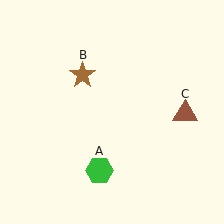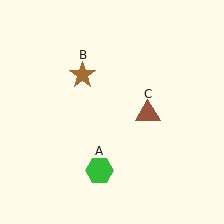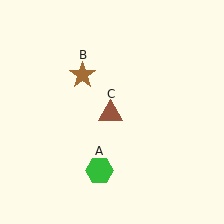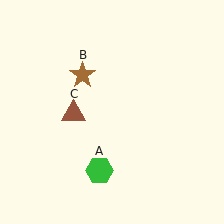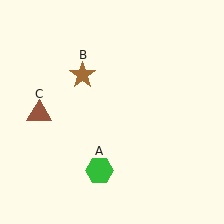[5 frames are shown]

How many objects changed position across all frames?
1 object changed position: brown triangle (object C).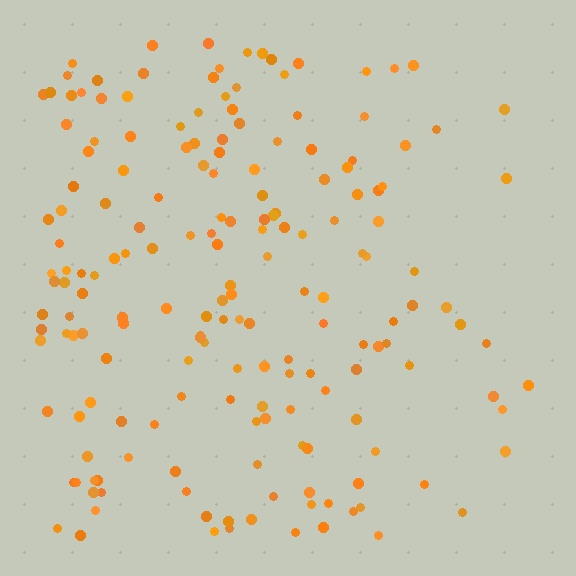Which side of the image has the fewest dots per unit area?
The right.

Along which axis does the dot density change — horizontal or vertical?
Horizontal.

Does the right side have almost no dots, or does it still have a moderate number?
Still a moderate number, just noticeably fewer than the left.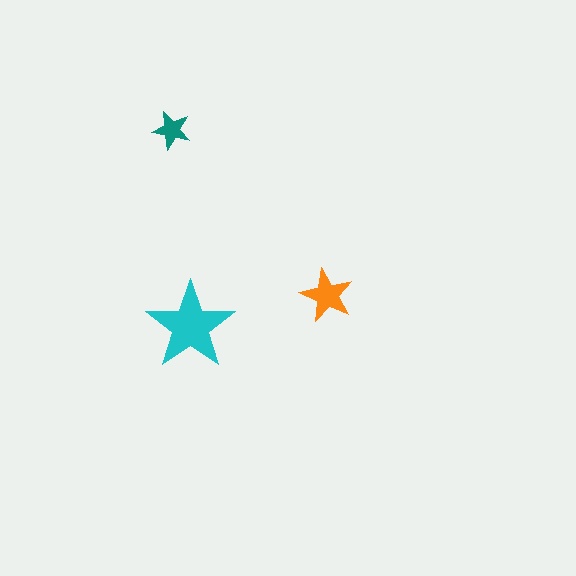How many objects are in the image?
There are 3 objects in the image.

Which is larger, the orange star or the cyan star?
The cyan one.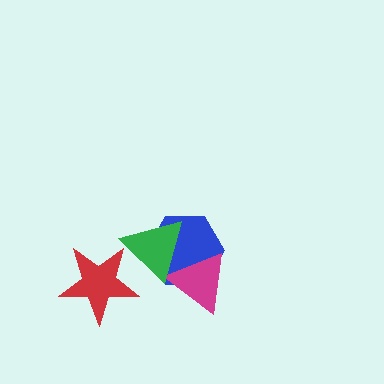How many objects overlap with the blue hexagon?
2 objects overlap with the blue hexagon.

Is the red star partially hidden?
Yes, it is partially covered by another shape.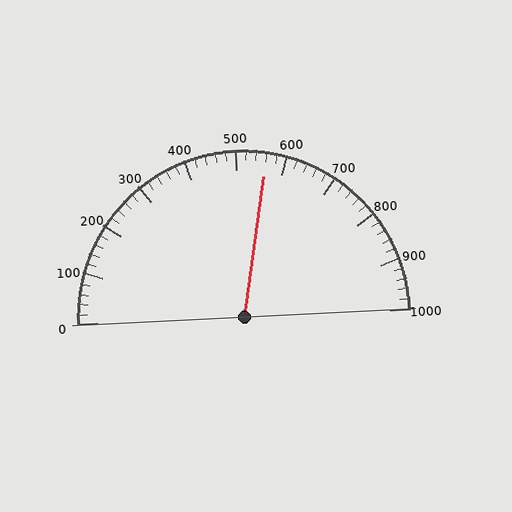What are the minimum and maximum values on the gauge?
The gauge ranges from 0 to 1000.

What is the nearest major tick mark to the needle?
The nearest major tick mark is 600.